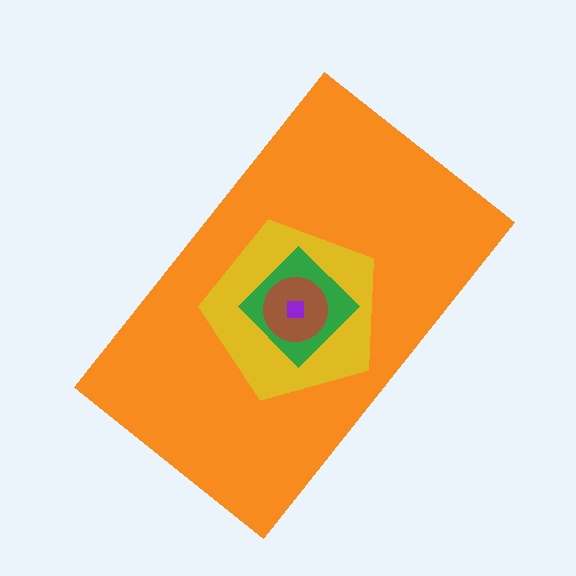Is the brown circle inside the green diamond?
Yes.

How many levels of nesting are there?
5.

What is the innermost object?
The purple square.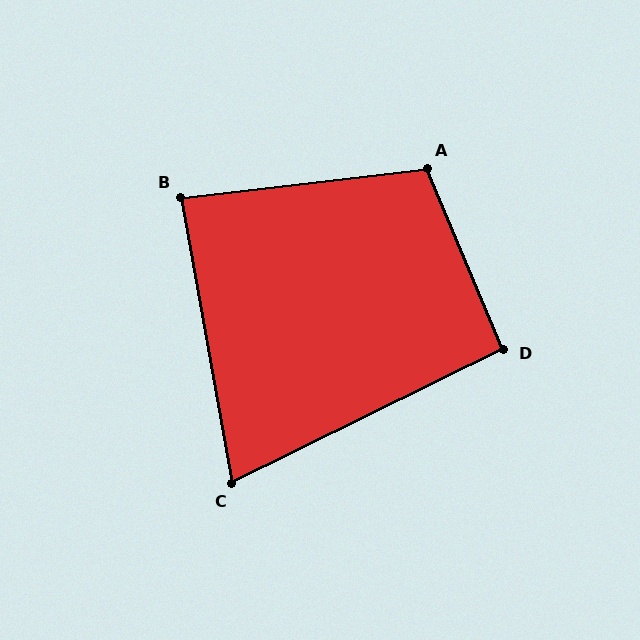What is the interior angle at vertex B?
Approximately 87 degrees (approximately right).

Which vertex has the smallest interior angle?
C, at approximately 74 degrees.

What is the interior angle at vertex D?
Approximately 93 degrees (approximately right).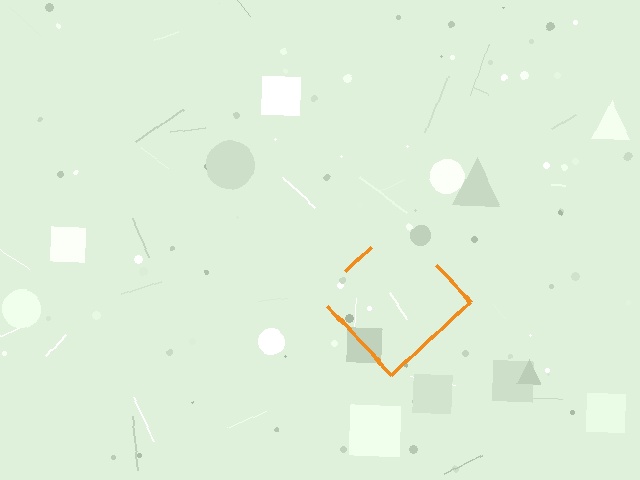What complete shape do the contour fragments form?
The contour fragments form a diamond.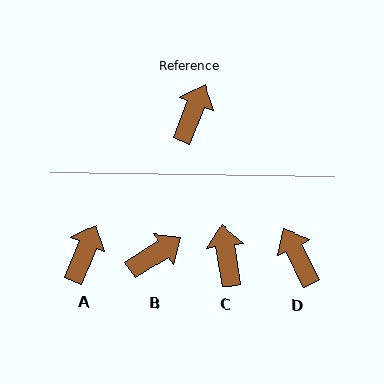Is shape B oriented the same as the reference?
No, it is off by about 34 degrees.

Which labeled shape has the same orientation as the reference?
A.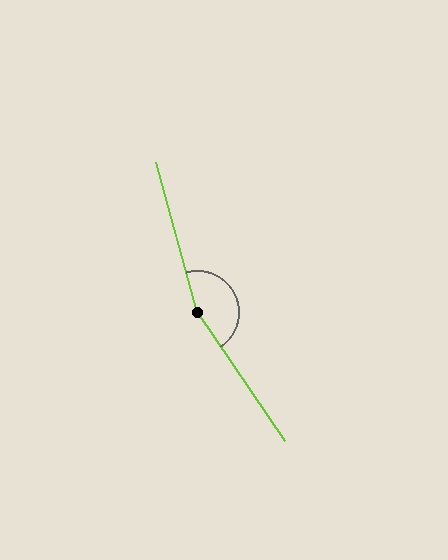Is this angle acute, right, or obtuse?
It is obtuse.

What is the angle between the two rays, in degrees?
Approximately 161 degrees.